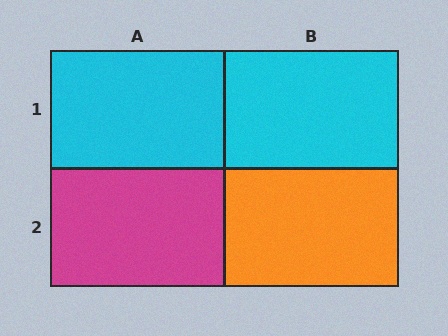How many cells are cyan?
2 cells are cyan.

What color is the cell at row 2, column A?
Magenta.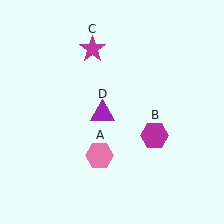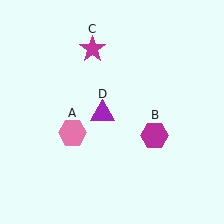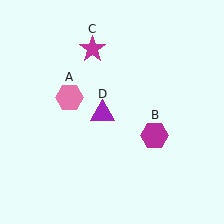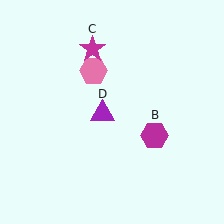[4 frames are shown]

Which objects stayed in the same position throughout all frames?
Magenta hexagon (object B) and magenta star (object C) and purple triangle (object D) remained stationary.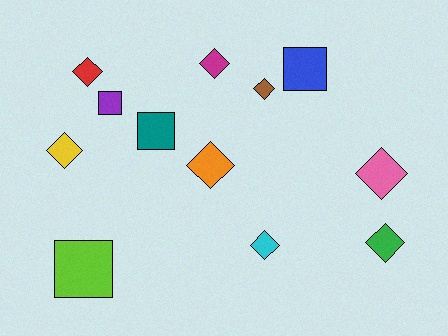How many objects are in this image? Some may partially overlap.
There are 12 objects.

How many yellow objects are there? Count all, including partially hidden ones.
There is 1 yellow object.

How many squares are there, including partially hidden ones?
There are 4 squares.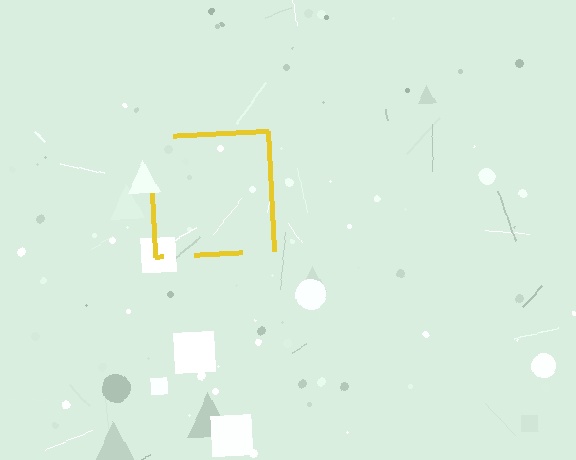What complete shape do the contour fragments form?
The contour fragments form a square.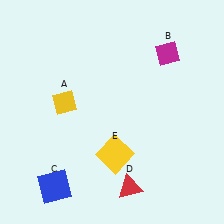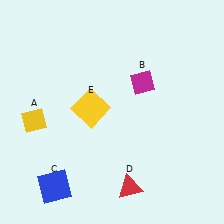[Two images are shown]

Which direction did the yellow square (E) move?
The yellow square (E) moved up.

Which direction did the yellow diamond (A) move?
The yellow diamond (A) moved left.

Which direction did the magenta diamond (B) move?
The magenta diamond (B) moved down.